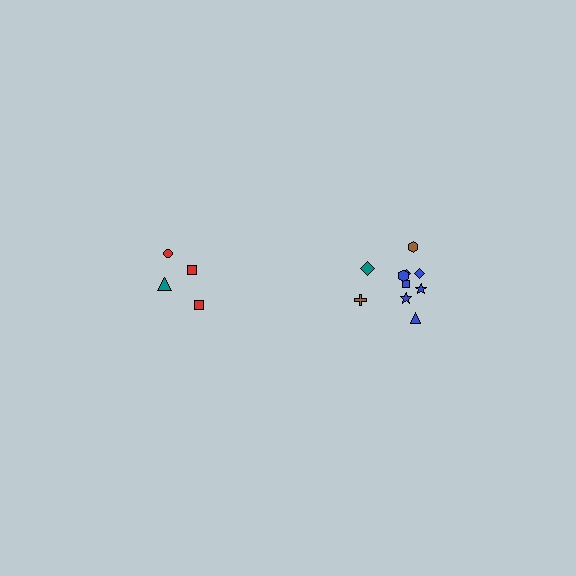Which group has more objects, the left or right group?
The right group.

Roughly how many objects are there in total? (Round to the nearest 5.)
Roughly 15 objects in total.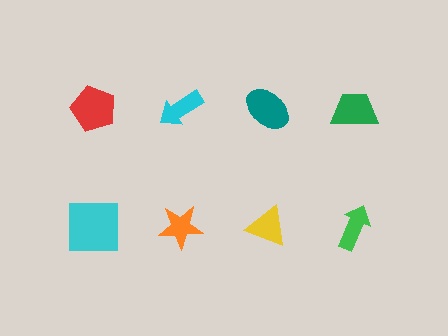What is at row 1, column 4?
A green trapezoid.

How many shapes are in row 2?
4 shapes.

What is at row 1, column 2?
A cyan arrow.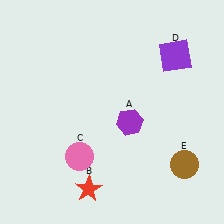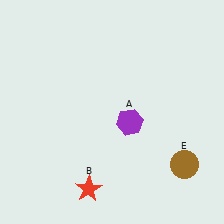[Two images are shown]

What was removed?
The pink circle (C), the purple square (D) were removed in Image 2.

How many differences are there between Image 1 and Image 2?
There are 2 differences between the two images.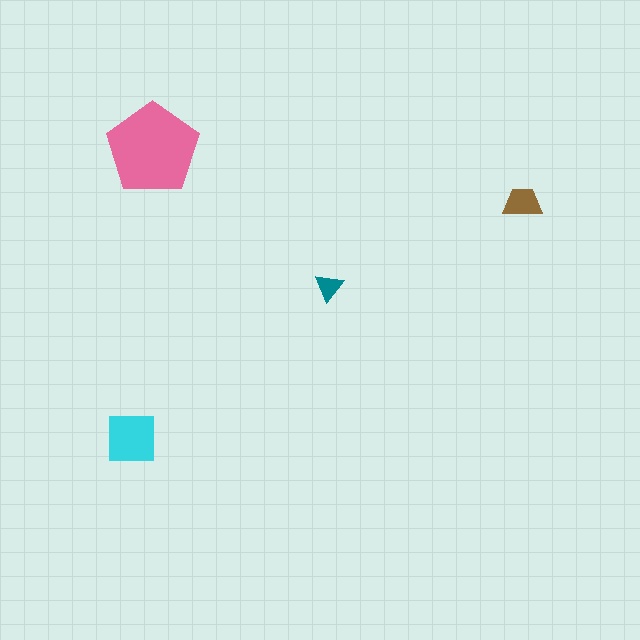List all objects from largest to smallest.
The pink pentagon, the cyan square, the brown trapezoid, the teal triangle.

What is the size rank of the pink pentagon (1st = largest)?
1st.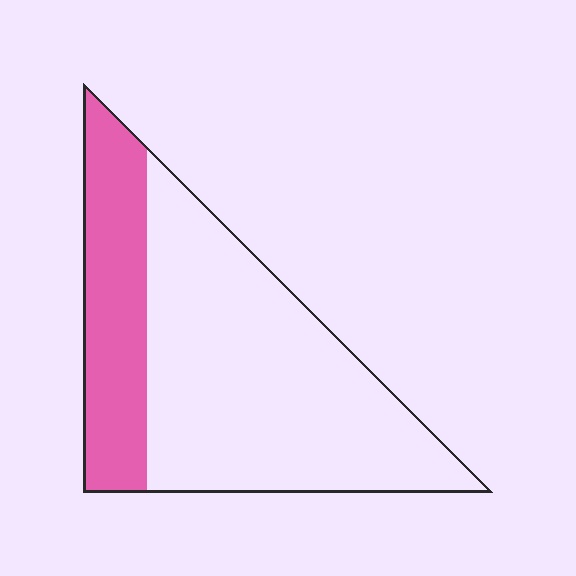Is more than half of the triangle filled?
No.